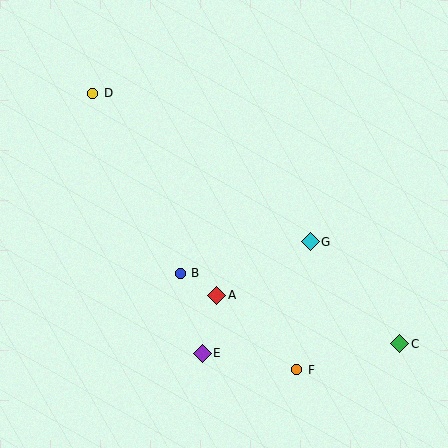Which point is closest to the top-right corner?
Point G is closest to the top-right corner.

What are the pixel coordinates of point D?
Point D is at (93, 93).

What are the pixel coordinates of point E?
Point E is at (202, 353).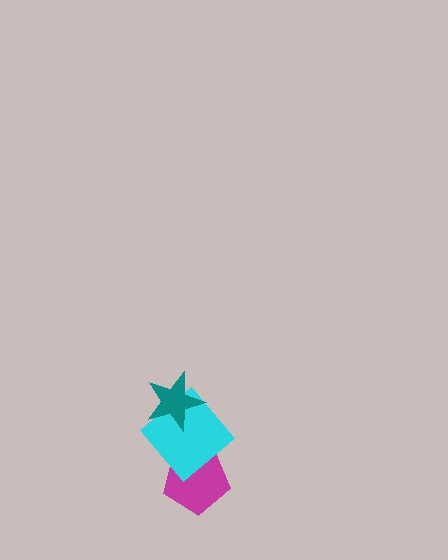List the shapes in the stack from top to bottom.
From top to bottom: the teal star, the cyan diamond, the magenta pentagon.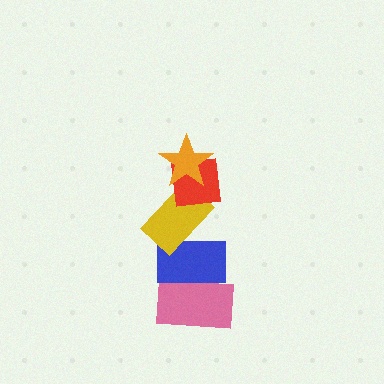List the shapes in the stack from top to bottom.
From top to bottom: the orange star, the red square, the yellow rectangle, the blue rectangle, the pink rectangle.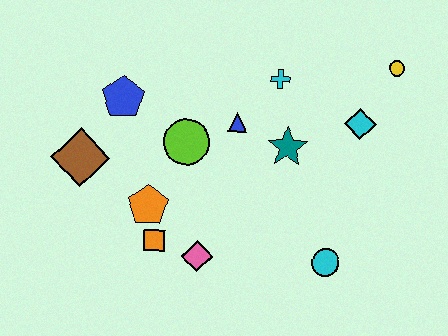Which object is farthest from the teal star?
The brown diamond is farthest from the teal star.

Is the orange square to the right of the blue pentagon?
Yes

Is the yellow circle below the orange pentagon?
No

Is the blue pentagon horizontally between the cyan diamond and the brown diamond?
Yes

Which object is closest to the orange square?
The orange pentagon is closest to the orange square.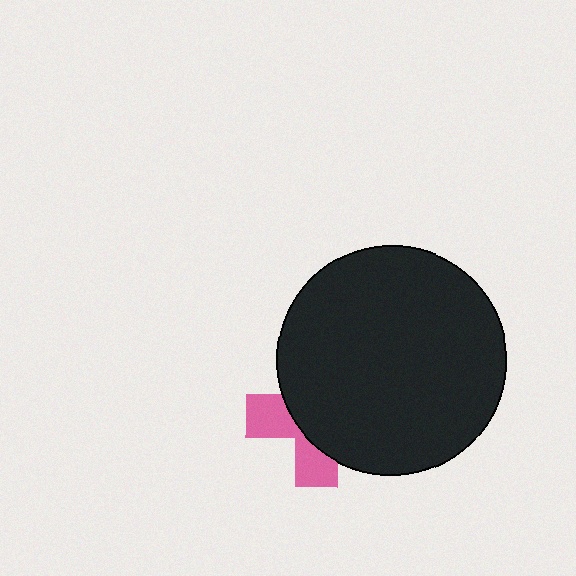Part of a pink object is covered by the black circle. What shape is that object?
It is a cross.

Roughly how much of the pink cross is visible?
A small part of it is visible (roughly 35%).